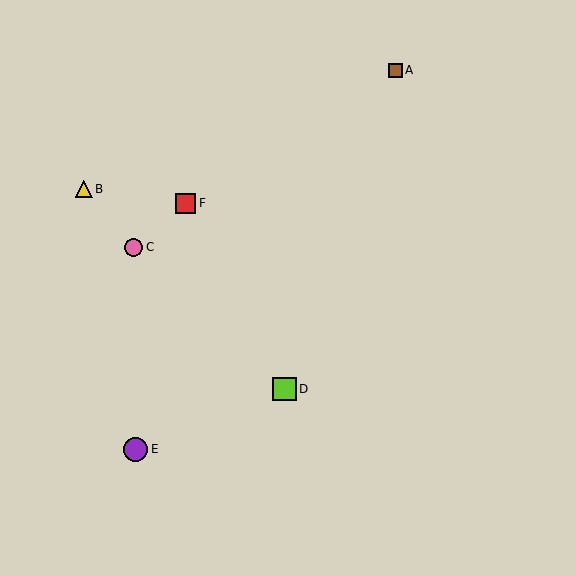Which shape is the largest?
The purple circle (labeled E) is the largest.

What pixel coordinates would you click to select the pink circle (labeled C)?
Click at (134, 247) to select the pink circle C.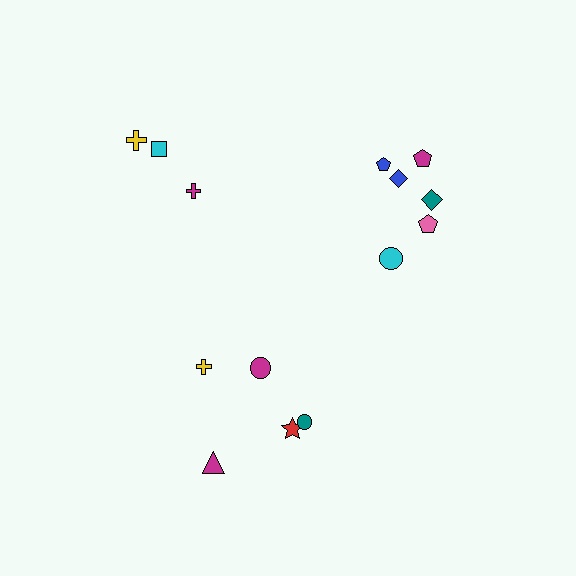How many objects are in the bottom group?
There are 5 objects.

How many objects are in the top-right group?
There are 6 objects.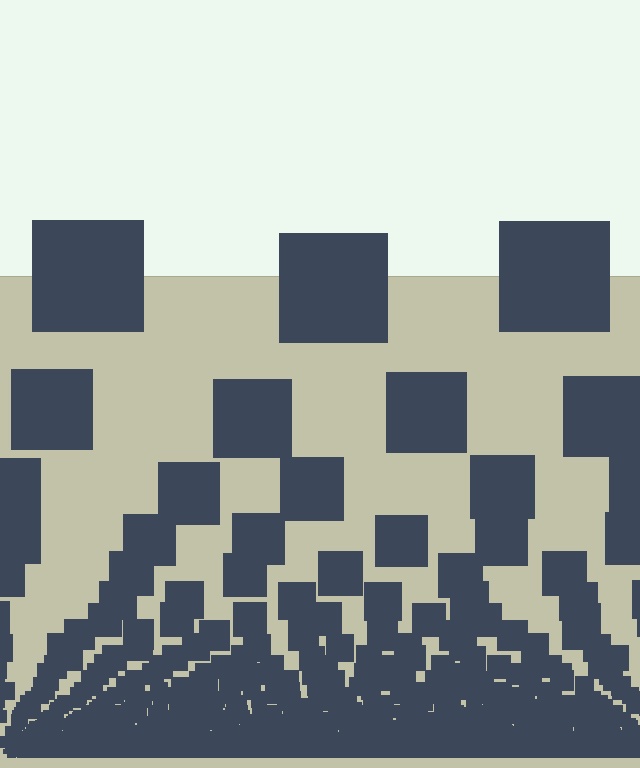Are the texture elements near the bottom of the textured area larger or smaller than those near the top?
Smaller. The gradient is inverted — elements near the bottom are smaller and denser.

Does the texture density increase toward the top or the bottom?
Density increases toward the bottom.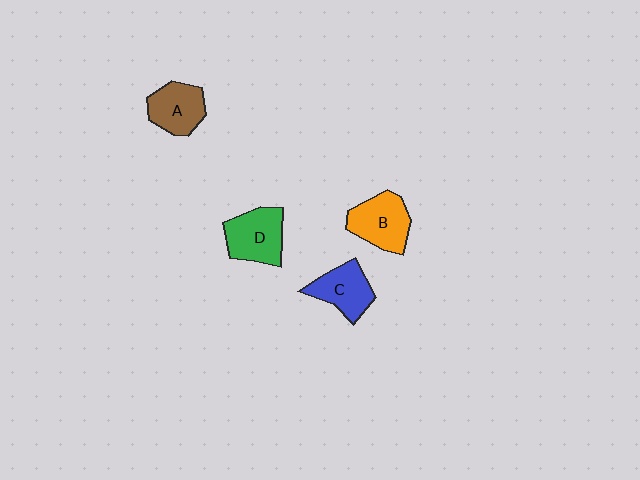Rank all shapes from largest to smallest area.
From largest to smallest: D (green), B (orange), A (brown), C (blue).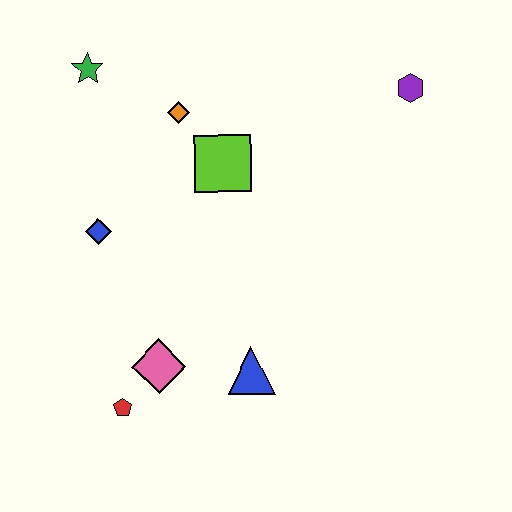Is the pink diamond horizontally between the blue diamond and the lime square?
Yes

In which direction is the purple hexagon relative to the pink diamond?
The purple hexagon is above the pink diamond.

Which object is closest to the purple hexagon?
The lime square is closest to the purple hexagon.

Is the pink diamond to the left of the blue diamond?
No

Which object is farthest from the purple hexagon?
The red pentagon is farthest from the purple hexagon.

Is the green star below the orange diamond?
No